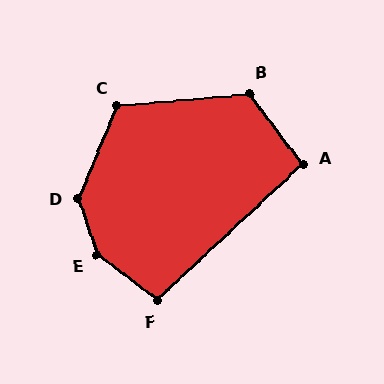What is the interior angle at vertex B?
Approximately 121 degrees (obtuse).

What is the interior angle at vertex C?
Approximately 118 degrees (obtuse).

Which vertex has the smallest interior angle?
A, at approximately 96 degrees.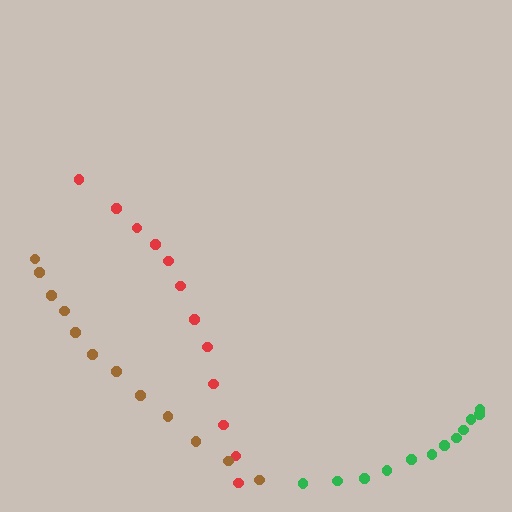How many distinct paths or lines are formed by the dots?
There are 3 distinct paths.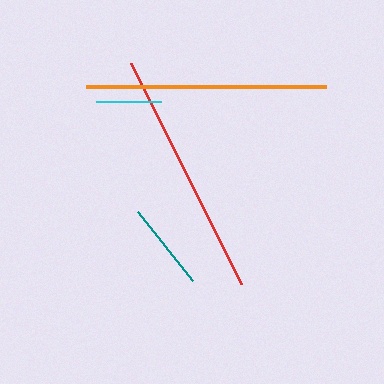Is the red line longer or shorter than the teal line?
The red line is longer than the teal line.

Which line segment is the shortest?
The cyan line is the shortest at approximately 65 pixels.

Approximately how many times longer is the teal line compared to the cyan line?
The teal line is approximately 1.4 times the length of the cyan line.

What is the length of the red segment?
The red segment is approximately 246 pixels long.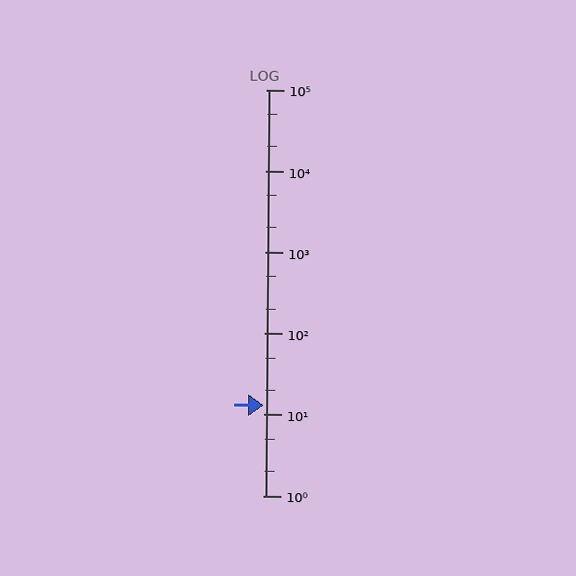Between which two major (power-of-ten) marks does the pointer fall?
The pointer is between 10 and 100.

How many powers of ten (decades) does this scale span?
The scale spans 5 decades, from 1 to 100000.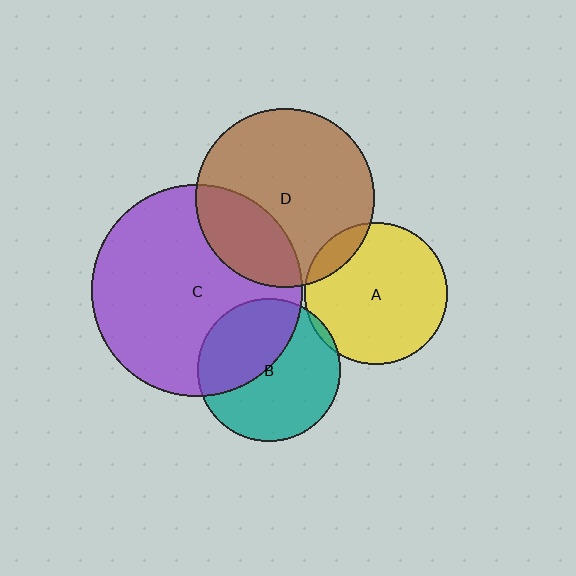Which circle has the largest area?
Circle C (purple).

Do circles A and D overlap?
Yes.